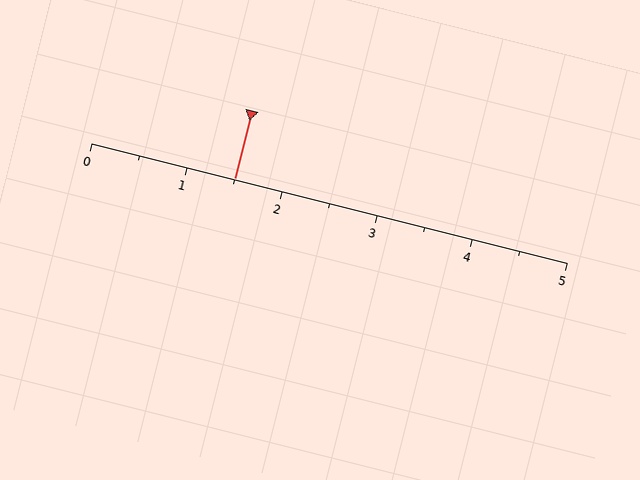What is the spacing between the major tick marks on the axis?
The major ticks are spaced 1 apart.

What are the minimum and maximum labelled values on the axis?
The axis runs from 0 to 5.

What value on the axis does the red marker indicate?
The marker indicates approximately 1.5.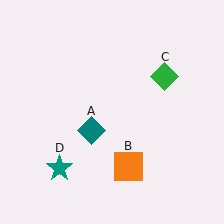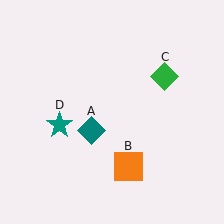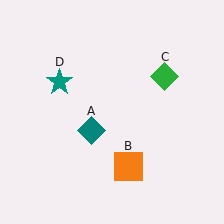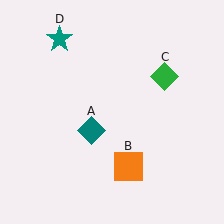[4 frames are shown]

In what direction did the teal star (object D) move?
The teal star (object D) moved up.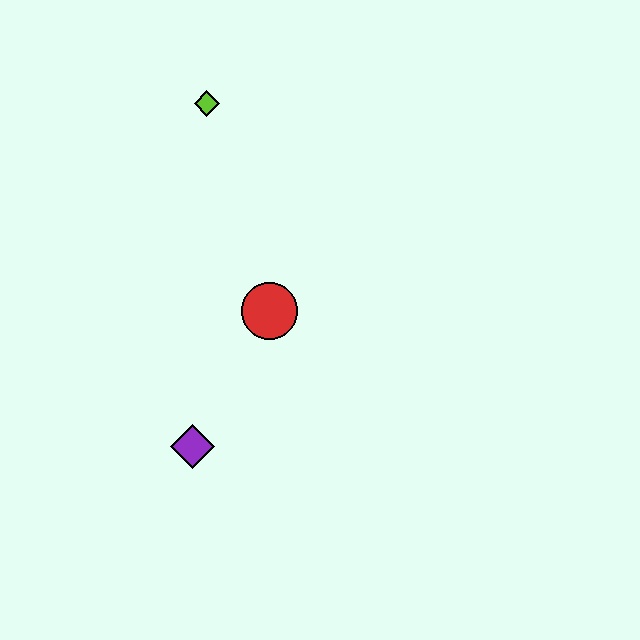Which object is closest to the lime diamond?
The red circle is closest to the lime diamond.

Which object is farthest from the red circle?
The lime diamond is farthest from the red circle.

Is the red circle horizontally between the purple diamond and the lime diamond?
No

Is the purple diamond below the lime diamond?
Yes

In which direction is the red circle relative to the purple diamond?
The red circle is above the purple diamond.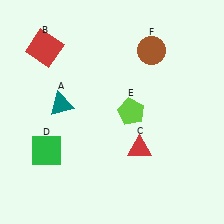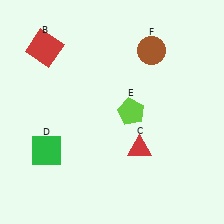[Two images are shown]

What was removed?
The teal triangle (A) was removed in Image 2.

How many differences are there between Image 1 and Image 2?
There is 1 difference between the two images.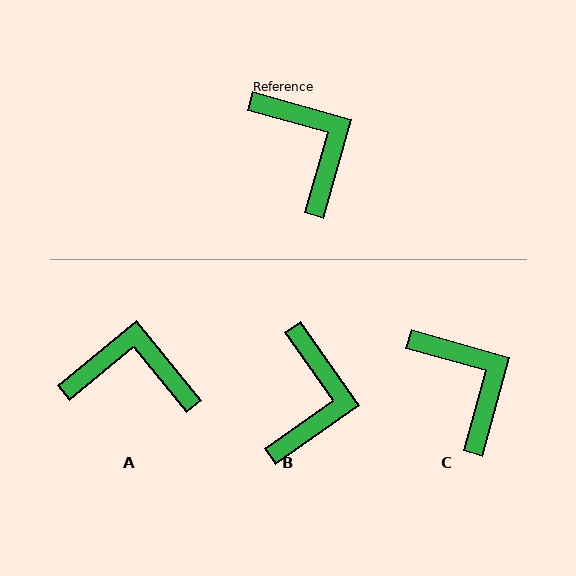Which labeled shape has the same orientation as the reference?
C.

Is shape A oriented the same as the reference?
No, it is off by about 55 degrees.